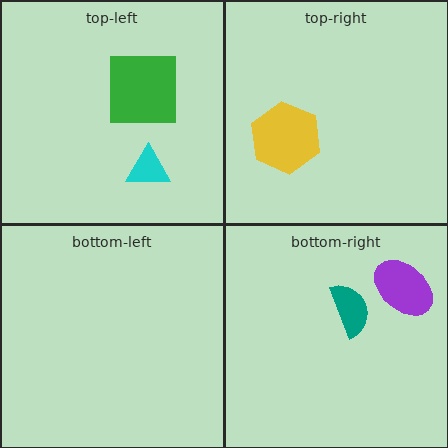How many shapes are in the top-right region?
1.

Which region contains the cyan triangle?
The top-left region.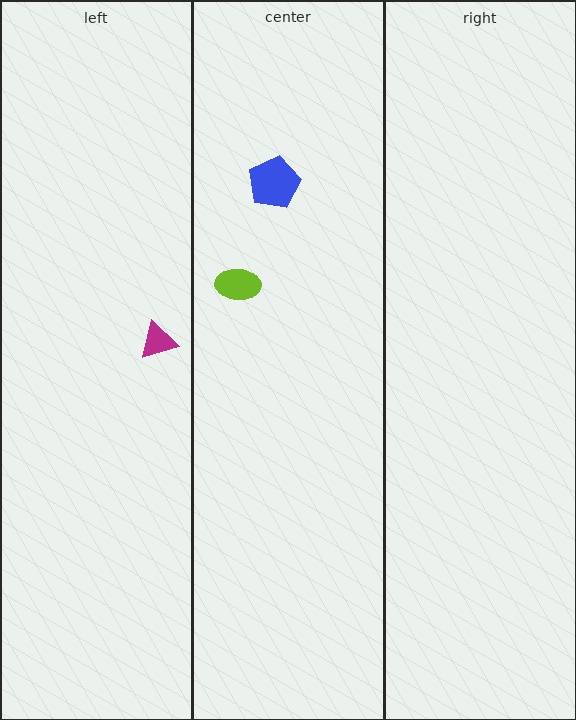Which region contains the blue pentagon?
The center region.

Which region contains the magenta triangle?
The left region.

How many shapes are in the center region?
2.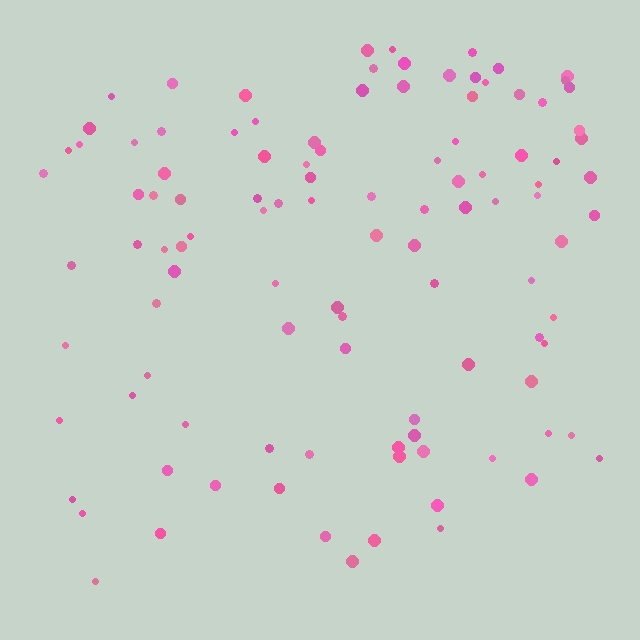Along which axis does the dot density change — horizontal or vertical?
Vertical.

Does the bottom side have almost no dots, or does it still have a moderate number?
Still a moderate number, just noticeably fewer than the top.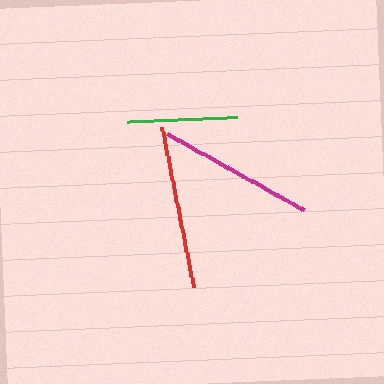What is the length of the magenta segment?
The magenta segment is approximately 157 pixels long.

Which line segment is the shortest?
The green line is the shortest at approximately 110 pixels.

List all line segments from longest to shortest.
From longest to shortest: red, magenta, green.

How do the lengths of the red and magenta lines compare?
The red and magenta lines are approximately the same length.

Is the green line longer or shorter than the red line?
The red line is longer than the green line.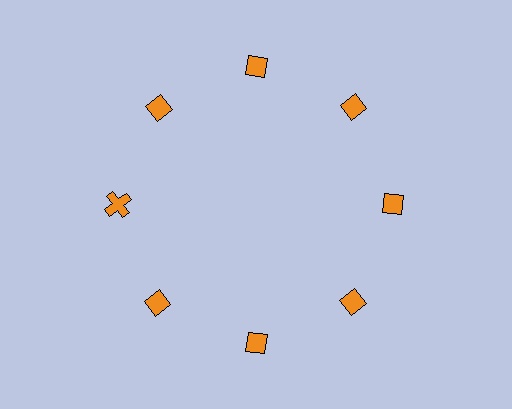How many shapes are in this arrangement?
There are 8 shapes arranged in a ring pattern.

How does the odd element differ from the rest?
It has a different shape: cross instead of diamond.